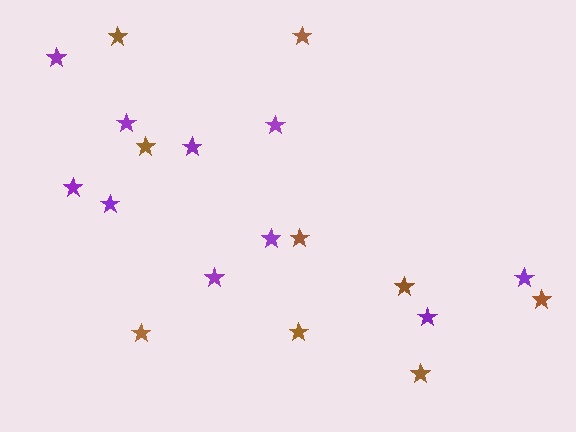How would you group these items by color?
There are 2 groups: one group of brown stars (9) and one group of purple stars (10).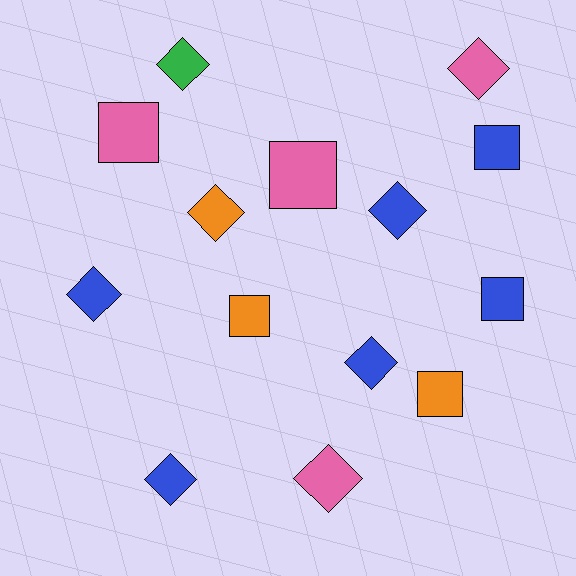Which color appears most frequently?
Blue, with 6 objects.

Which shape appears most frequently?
Diamond, with 8 objects.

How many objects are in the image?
There are 14 objects.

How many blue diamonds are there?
There are 4 blue diamonds.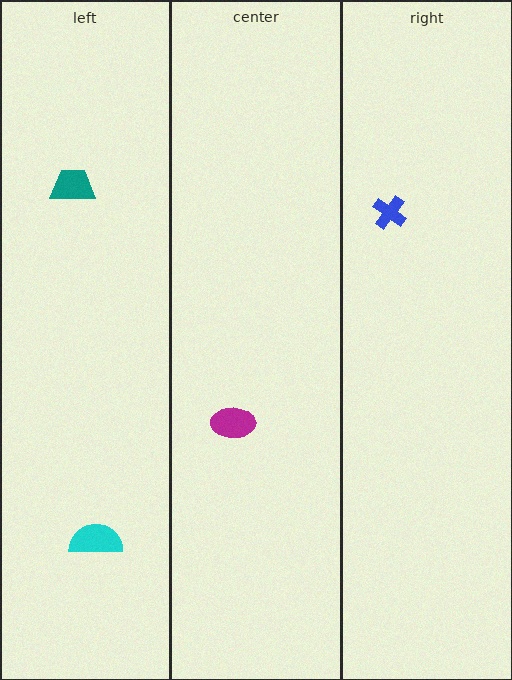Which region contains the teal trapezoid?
The left region.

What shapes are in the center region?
The magenta ellipse.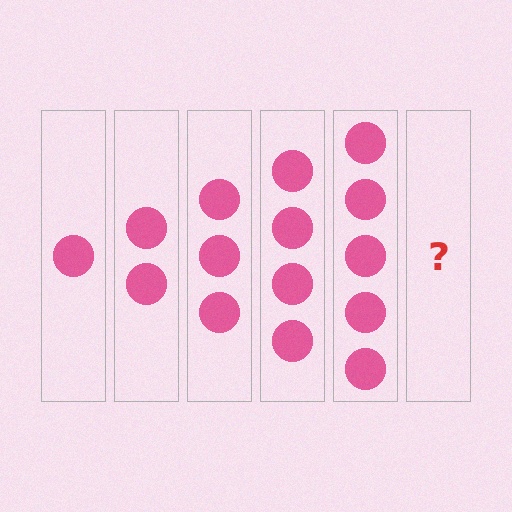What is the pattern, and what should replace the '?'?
The pattern is that each step adds one more circle. The '?' should be 6 circles.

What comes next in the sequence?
The next element should be 6 circles.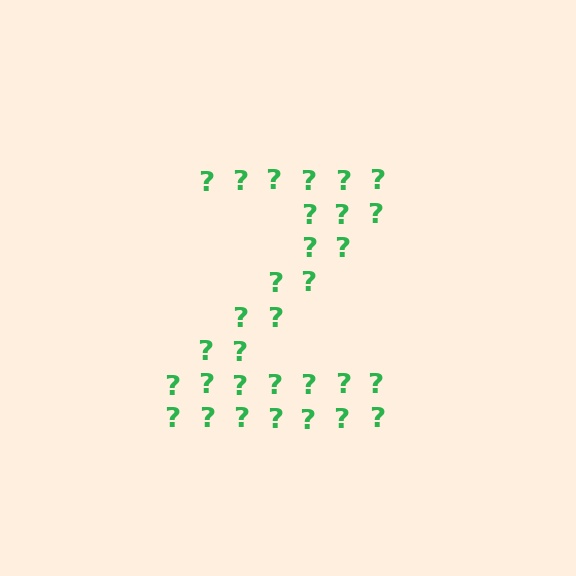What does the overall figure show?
The overall figure shows the letter Z.